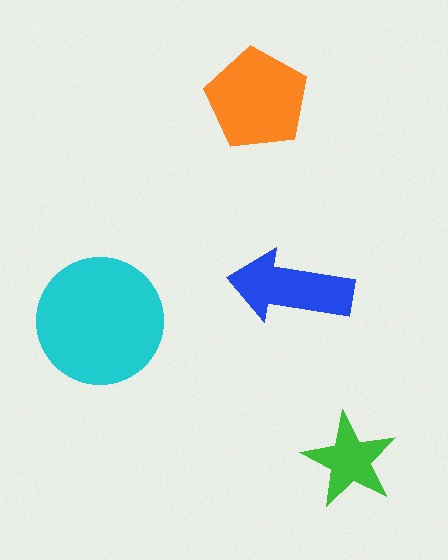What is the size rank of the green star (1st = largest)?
4th.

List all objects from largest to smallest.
The cyan circle, the orange pentagon, the blue arrow, the green star.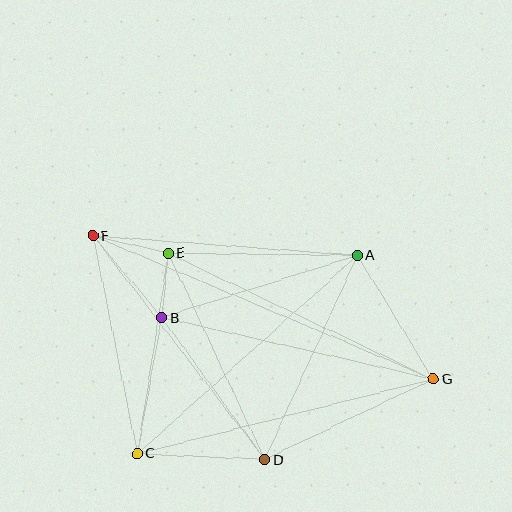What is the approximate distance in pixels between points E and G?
The distance between E and G is approximately 293 pixels.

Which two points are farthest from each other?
Points F and G are farthest from each other.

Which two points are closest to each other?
Points B and E are closest to each other.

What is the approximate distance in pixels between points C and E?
The distance between C and E is approximately 203 pixels.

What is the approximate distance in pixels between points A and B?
The distance between A and B is approximately 205 pixels.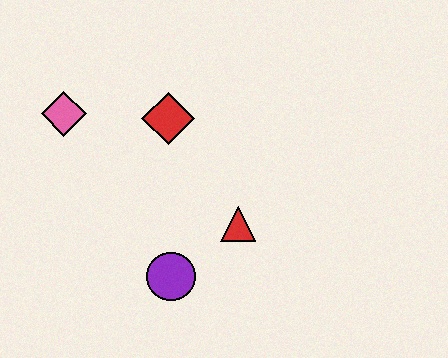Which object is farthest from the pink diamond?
The red triangle is farthest from the pink diamond.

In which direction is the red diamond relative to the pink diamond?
The red diamond is to the right of the pink diamond.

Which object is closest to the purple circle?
The red triangle is closest to the purple circle.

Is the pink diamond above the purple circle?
Yes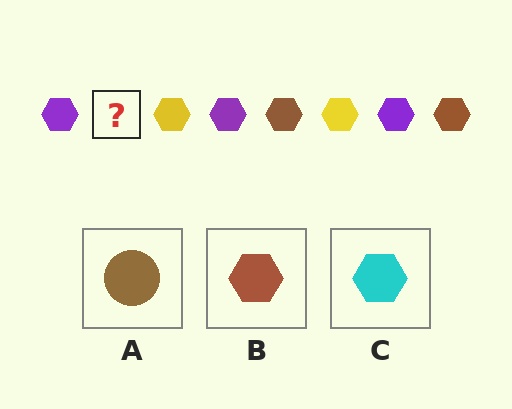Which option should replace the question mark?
Option B.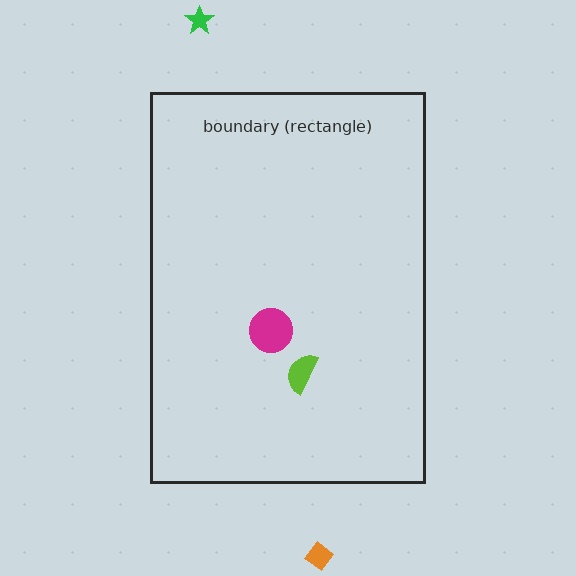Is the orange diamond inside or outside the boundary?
Outside.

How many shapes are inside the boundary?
2 inside, 2 outside.